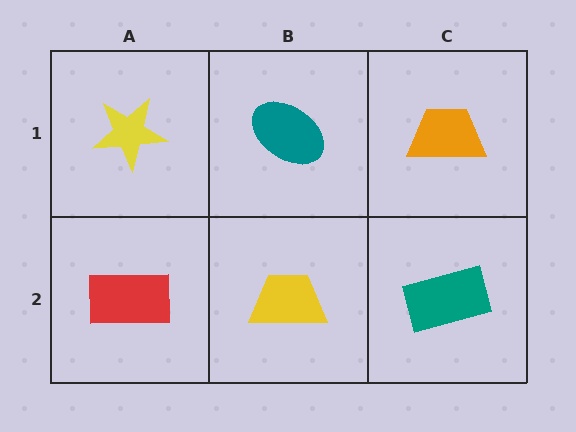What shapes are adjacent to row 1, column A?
A red rectangle (row 2, column A), a teal ellipse (row 1, column B).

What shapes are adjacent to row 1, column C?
A teal rectangle (row 2, column C), a teal ellipse (row 1, column B).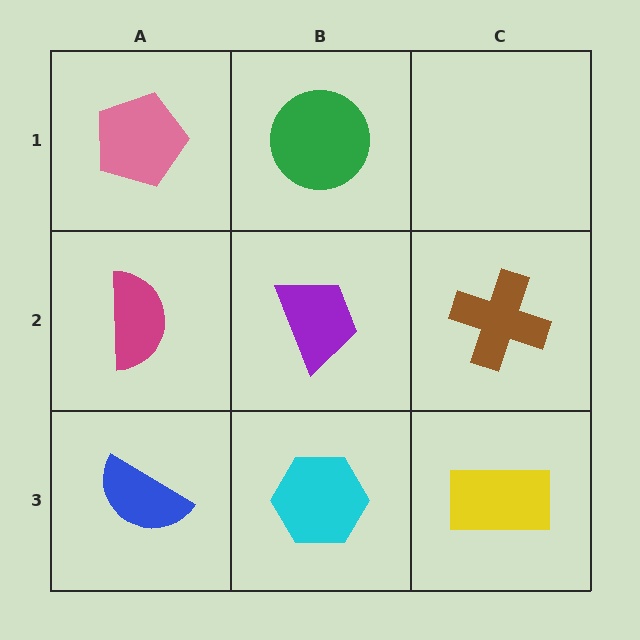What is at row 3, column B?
A cyan hexagon.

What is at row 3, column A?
A blue semicircle.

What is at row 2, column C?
A brown cross.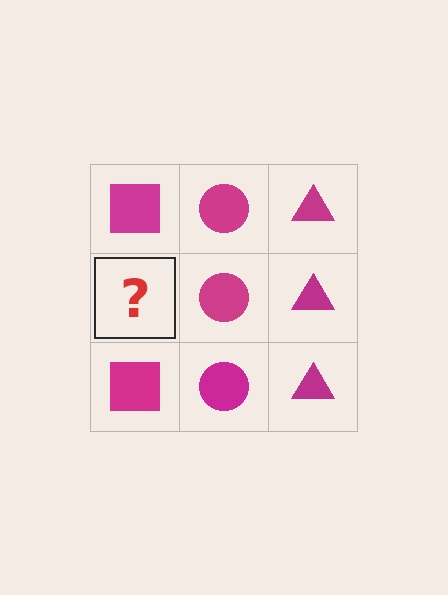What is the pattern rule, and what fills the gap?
The rule is that each column has a consistent shape. The gap should be filled with a magenta square.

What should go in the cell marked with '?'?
The missing cell should contain a magenta square.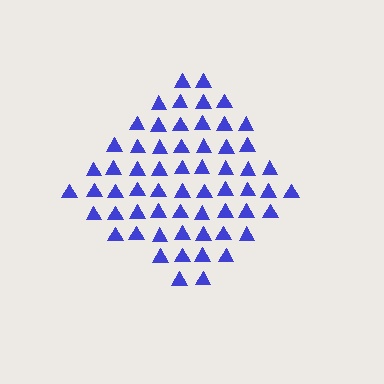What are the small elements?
The small elements are triangles.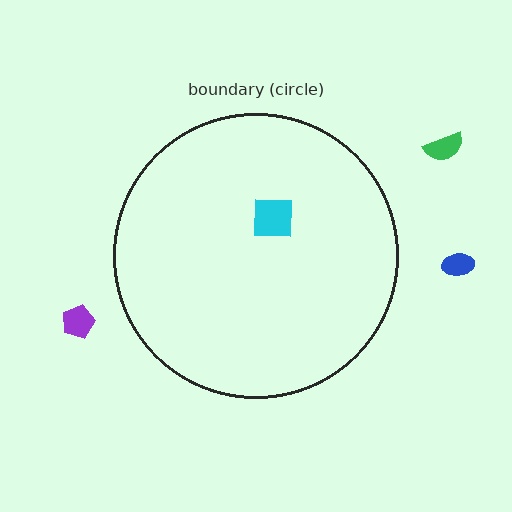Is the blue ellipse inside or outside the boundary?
Outside.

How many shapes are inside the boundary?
1 inside, 3 outside.